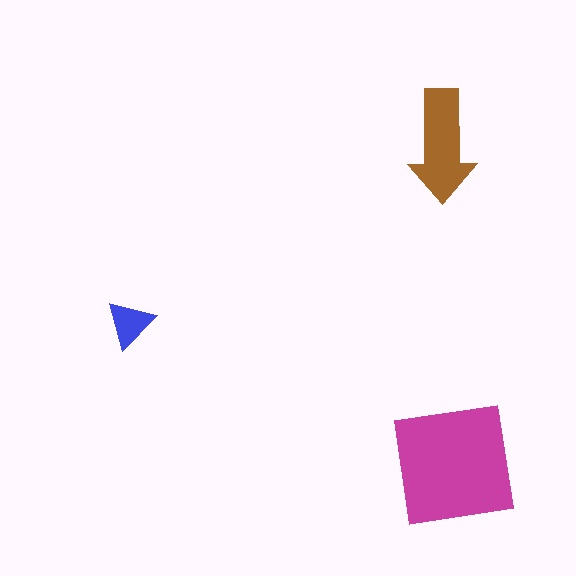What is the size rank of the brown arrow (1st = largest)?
2nd.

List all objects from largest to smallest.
The magenta square, the brown arrow, the blue triangle.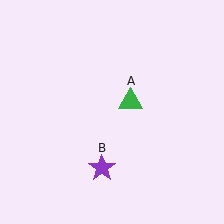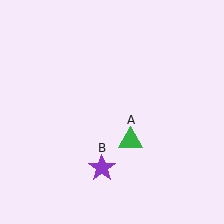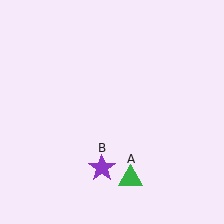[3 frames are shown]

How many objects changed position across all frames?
1 object changed position: green triangle (object A).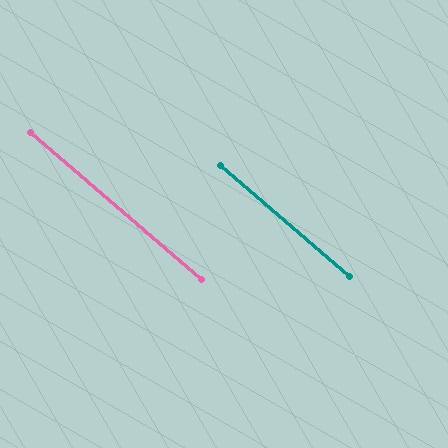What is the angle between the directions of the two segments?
Approximately 0 degrees.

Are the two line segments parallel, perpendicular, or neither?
Parallel — their directions differ by only 0.2°.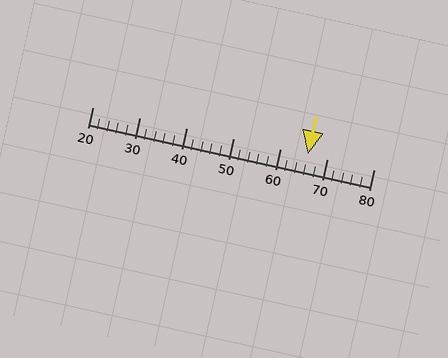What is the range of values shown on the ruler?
The ruler shows values from 20 to 80.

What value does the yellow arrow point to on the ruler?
The yellow arrow points to approximately 66.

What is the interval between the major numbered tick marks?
The major tick marks are spaced 10 units apart.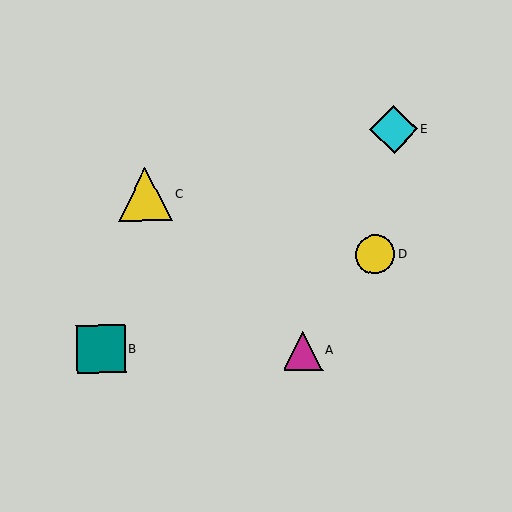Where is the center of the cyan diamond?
The center of the cyan diamond is at (394, 130).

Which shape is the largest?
The yellow triangle (labeled C) is the largest.